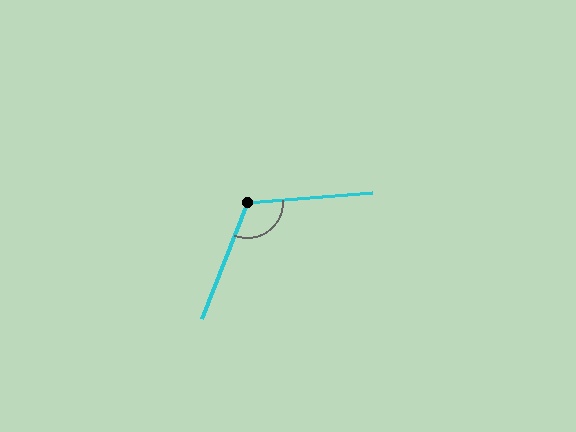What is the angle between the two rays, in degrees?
Approximately 116 degrees.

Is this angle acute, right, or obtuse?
It is obtuse.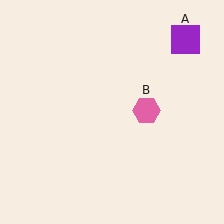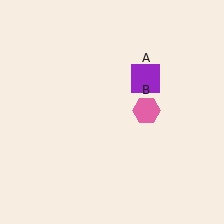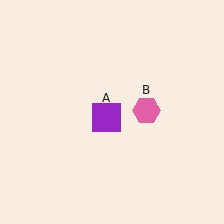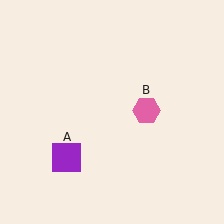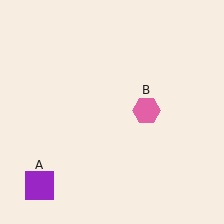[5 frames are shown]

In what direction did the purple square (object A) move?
The purple square (object A) moved down and to the left.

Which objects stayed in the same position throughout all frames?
Pink hexagon (object B) remained stationary.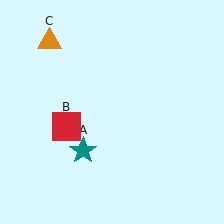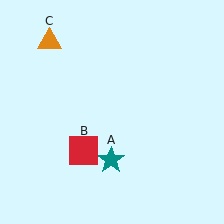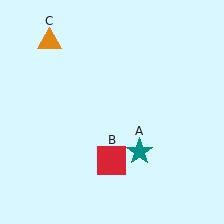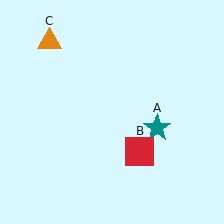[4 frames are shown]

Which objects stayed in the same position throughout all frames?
Orange triangle (object C) remained stationary.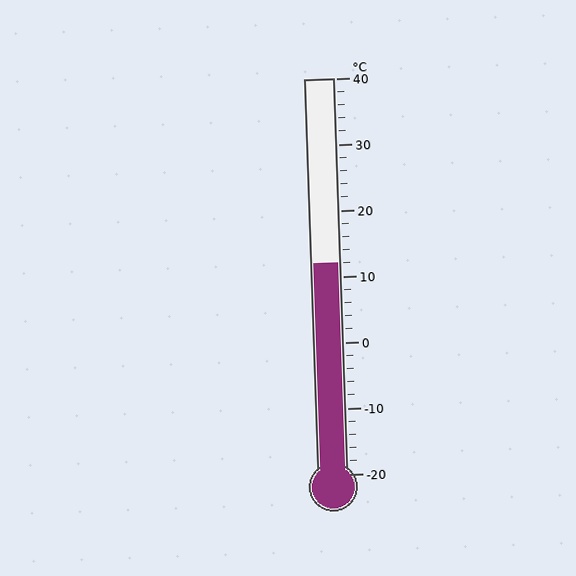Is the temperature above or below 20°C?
The temperature is below 20°C.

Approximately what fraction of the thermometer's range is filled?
The thermometer is filled to approximately 55% of its range.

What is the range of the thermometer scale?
The thermometer scale ranges from -20°C to 40°C.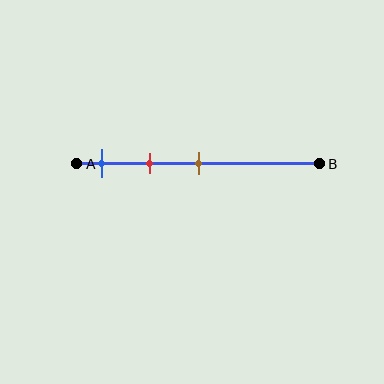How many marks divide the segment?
There are 3 marks dividing the segment.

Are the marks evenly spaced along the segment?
Yes, the marks are approximately evenly spaced.